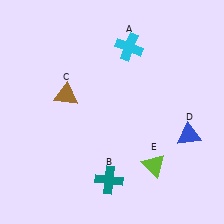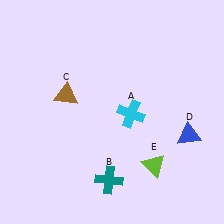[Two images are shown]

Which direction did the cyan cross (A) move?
The cyan cross (A) moved down.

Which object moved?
The cyan cross (A) moved down.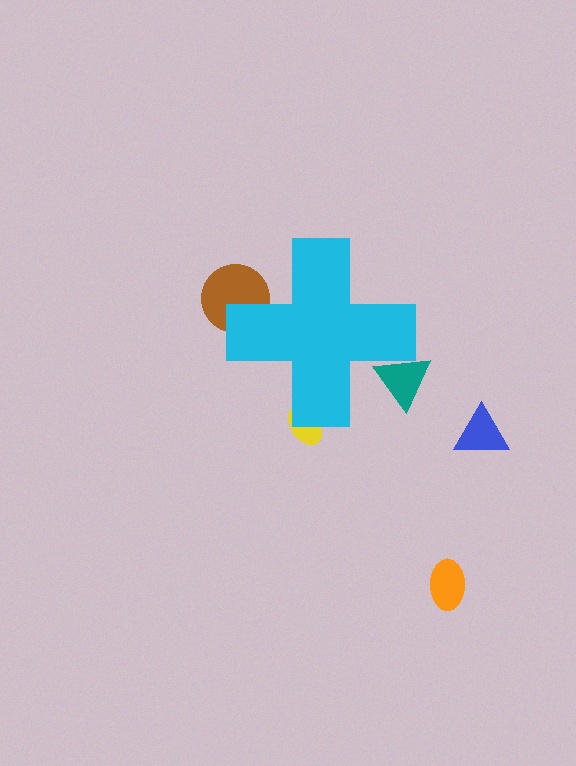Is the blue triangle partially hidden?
No, the blue triangle is fully visible.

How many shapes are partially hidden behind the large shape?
3 shapes are partially hidden.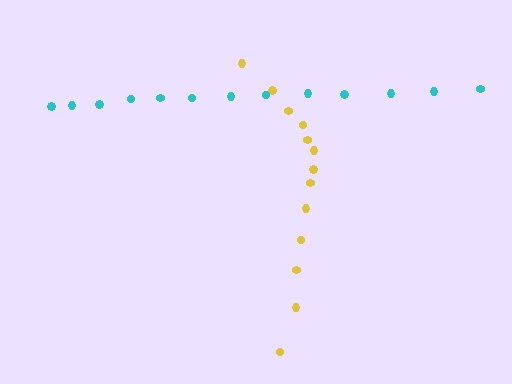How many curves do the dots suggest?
There are 2 distinct paths.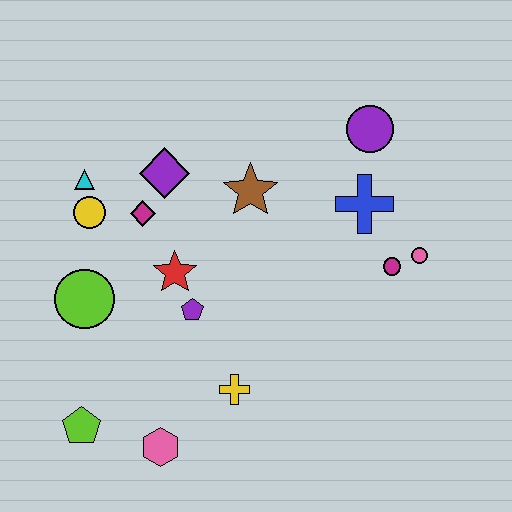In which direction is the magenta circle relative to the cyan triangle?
The magenta circle is to the right of the cyan triangle.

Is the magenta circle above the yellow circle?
No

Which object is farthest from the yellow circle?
The pink circle is farthest from the yellow circle.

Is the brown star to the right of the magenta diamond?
Yes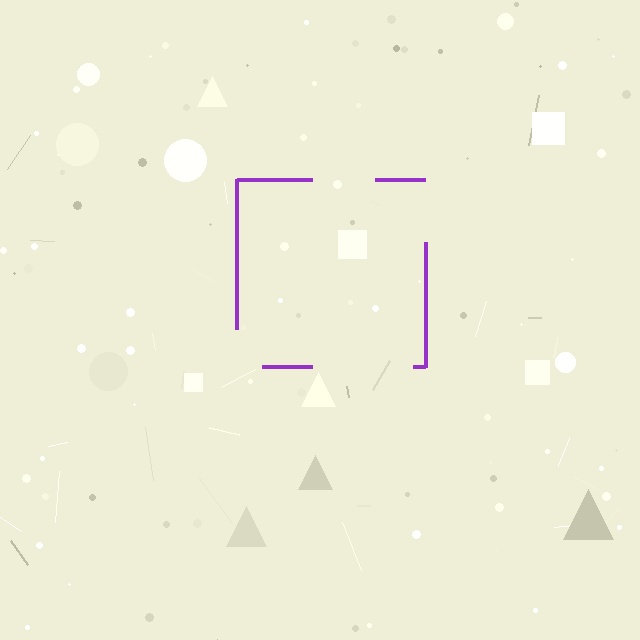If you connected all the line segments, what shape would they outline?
They would outline a square.